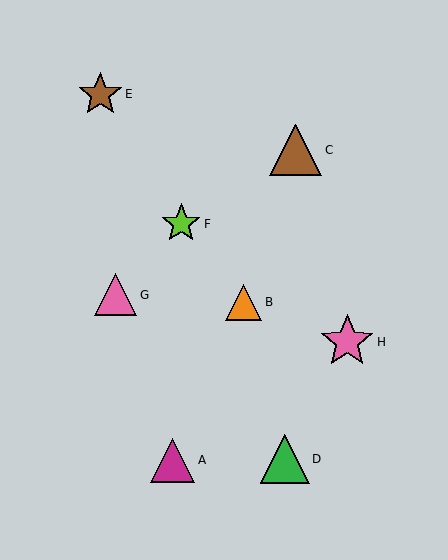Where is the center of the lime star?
The center of the lime star is at (181, 224).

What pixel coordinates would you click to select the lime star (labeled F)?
Click at (181, 224) to select the lime star F.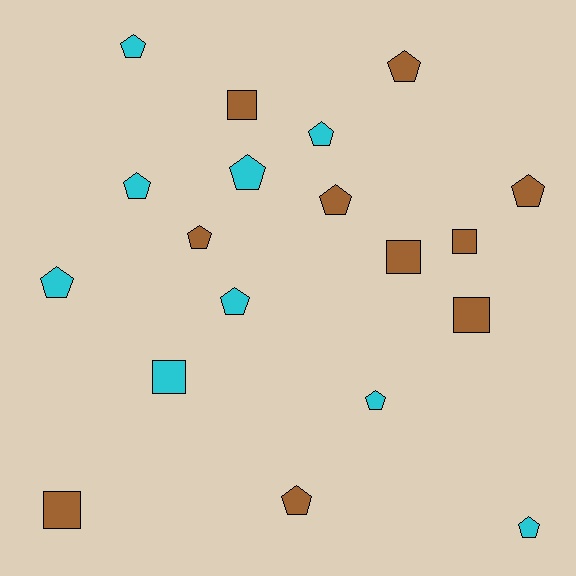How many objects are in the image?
There are 19 objects.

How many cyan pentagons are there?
There are 8 cyan pentagons.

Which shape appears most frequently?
Pentagon, with 13 objects.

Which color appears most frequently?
Brown, with 10 objects.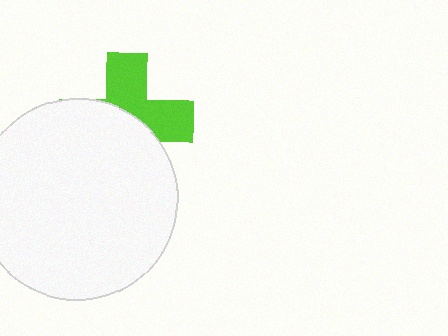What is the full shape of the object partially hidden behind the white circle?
The partially hidden object is a lime cross.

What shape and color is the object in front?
The object in front is a white circle.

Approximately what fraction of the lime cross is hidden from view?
Roughly 55% of the lime cross is hidden behind the white circle.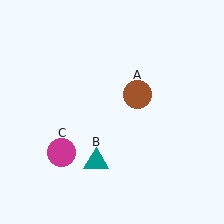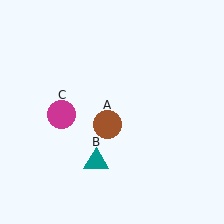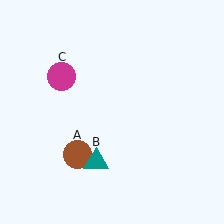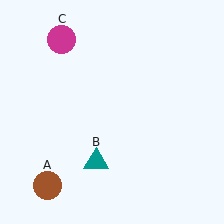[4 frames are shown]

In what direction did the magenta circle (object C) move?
The magenta circle (object C) moved up.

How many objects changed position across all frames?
2 objects changed position: brown circle (object A), magenta circle (object C).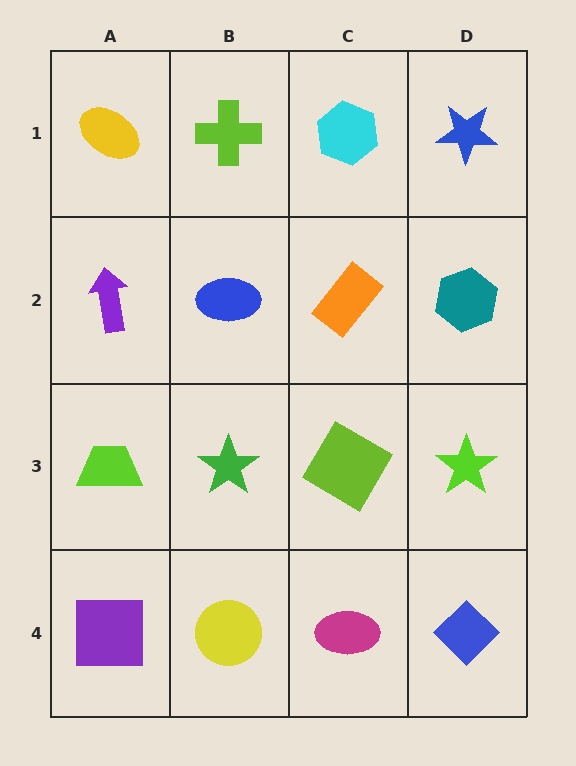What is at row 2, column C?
An orange rectangle.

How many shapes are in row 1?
4 shapes.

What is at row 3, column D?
A lime star.